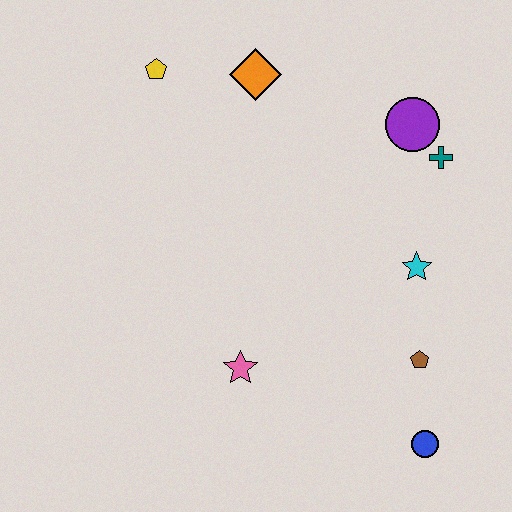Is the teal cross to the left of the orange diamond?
No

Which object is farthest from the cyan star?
The yellow pentagon is farthest from the cyan star.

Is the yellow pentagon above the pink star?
Yes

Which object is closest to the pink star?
The brown pentagon is closest to the pink star.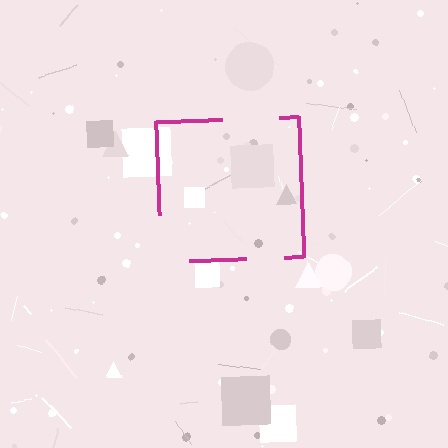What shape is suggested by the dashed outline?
The dashed outline suggests a square.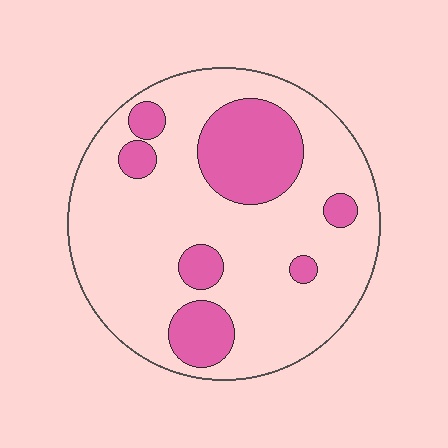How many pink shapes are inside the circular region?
7.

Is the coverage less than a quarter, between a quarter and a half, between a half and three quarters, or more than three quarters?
Less than a quarter.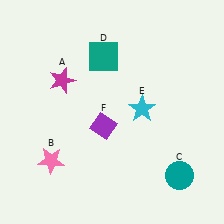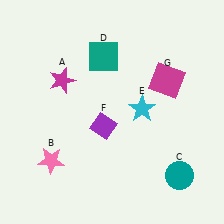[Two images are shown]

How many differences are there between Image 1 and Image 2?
There is 1 difference between the two images.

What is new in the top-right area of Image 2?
A magenta square (G) was added in the top-right area of Image 2.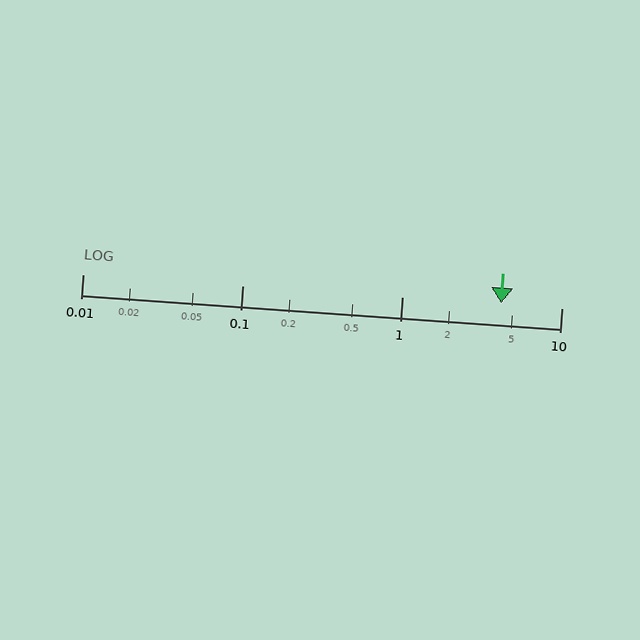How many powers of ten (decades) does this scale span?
The scale spans 3 decades, from 0.01 to 10.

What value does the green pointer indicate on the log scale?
The pointer indicates approximately 4.2.